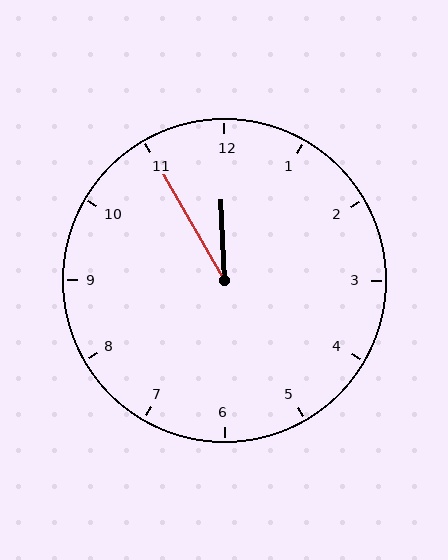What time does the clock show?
11:55.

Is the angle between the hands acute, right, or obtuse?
It is acute.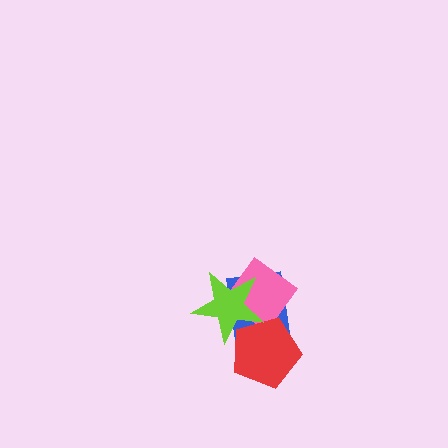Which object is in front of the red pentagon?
The lime star is in front of the red pentagon.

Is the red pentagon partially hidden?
Yes, it is partially covered by another shape.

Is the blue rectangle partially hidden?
Yes, it is partially covered by another shape.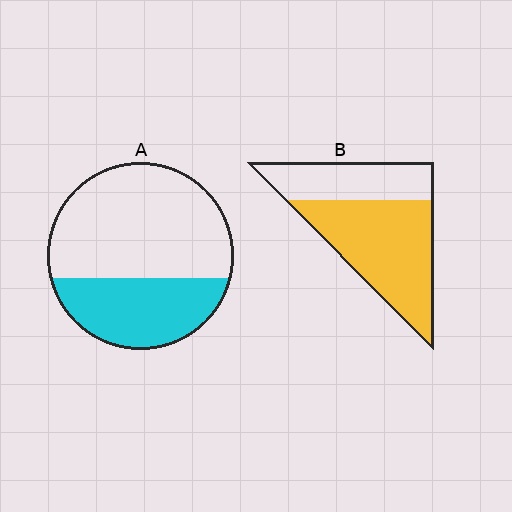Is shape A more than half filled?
No.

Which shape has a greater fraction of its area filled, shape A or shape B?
Shape B.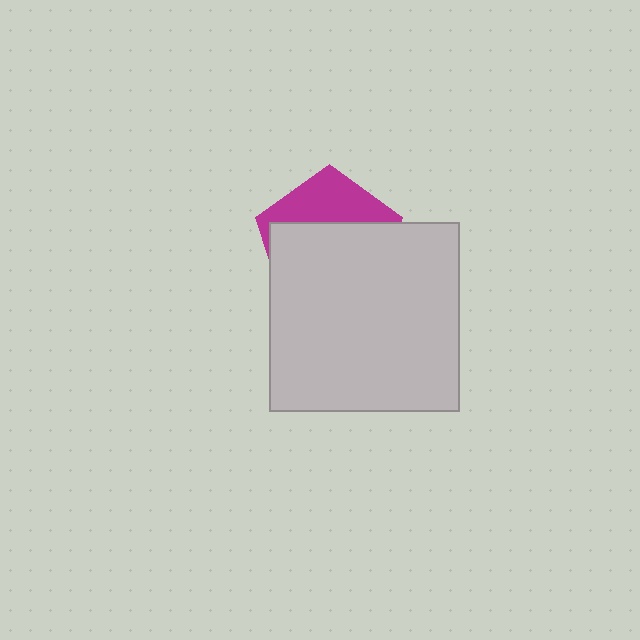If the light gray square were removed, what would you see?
You would see the complete magenta pentagon.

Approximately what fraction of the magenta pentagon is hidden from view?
Roughly 66% of the magenta pentagon is hidden behind the light gray square.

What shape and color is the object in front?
The object in front is a light gray square.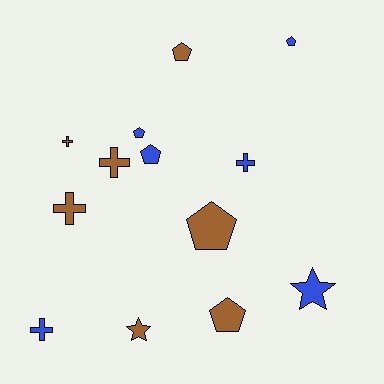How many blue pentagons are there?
There are 3 blue pentagons.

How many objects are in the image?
There are 13 objects.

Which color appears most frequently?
Brown, with 7 objects.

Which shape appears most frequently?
Pentagon, with 6 objects.